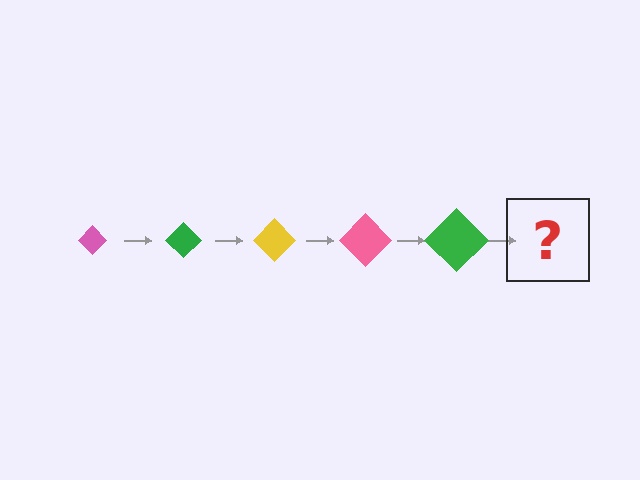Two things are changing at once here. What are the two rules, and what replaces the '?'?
The two rules are that the diamond grows larger each step and the color cycles through pink, green, and yellow. The '?' should be a yellow diamond, larger than the previous one.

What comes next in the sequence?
The next element should be a yellow diamond, larger than the previous one.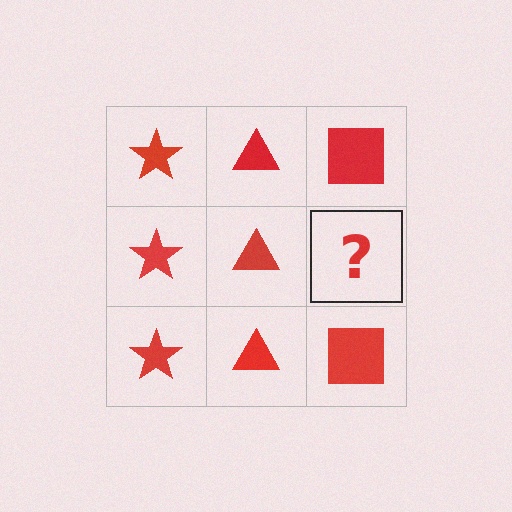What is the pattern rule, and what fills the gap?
The rule is that each column has a consistent shape. The gap should be filled with a red square.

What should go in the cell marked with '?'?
The missing cell should contain a red square.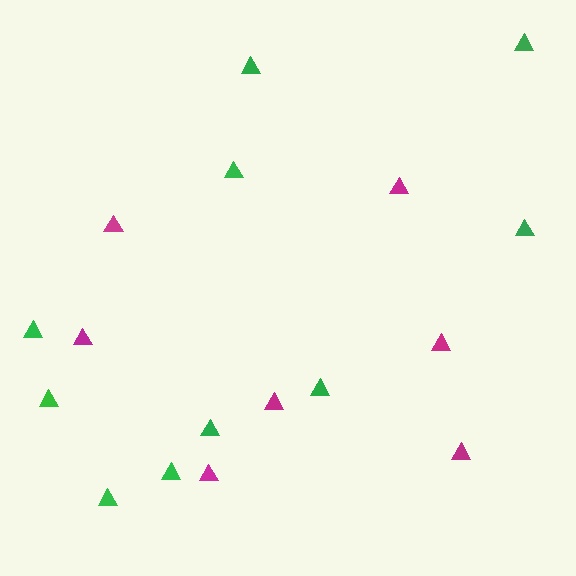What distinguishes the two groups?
There are 2 groups: one group of green triangles (10) and one group of magenta triangles (7).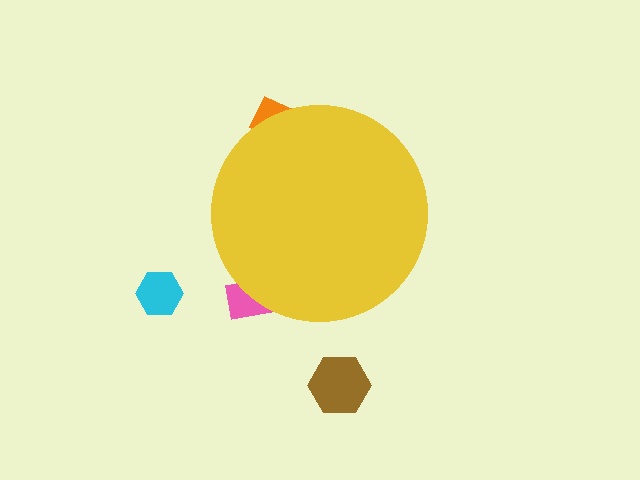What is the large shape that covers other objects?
A yellow circle.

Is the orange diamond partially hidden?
Yes, the orange diamond is partially hidden behind the yellow circle.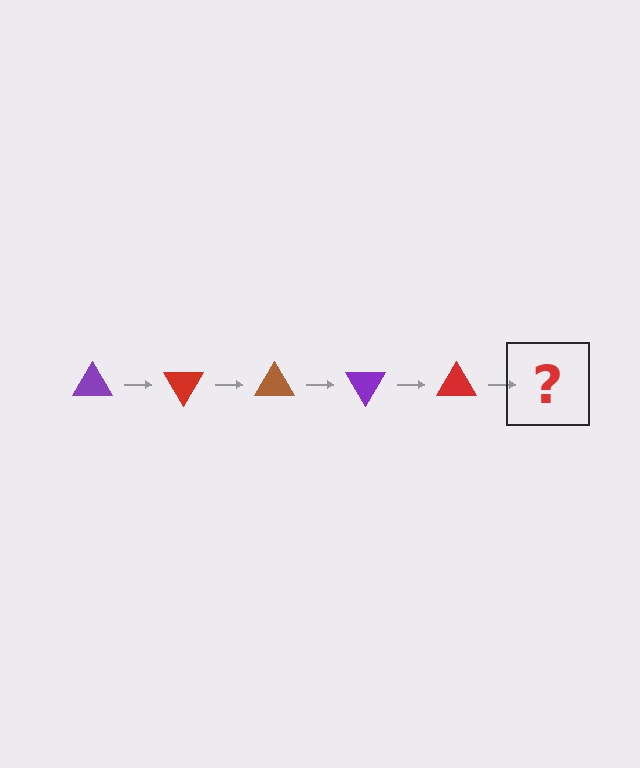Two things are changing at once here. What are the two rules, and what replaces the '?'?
The two rules are that it rotates 60 degrees each step and the color cycles through purple, red, and brown. The '?' should be a brown triangle, rotated 300 degrees from the start.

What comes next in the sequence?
The next element should be a brown triangle, rotated 300 degrees from the start.